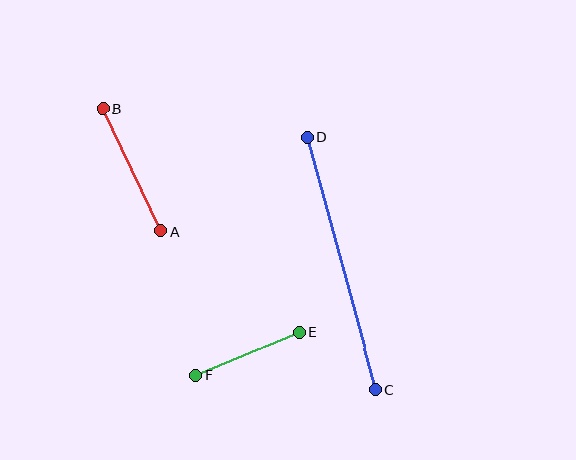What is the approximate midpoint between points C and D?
The midpoint is at approximately (341, 264) pixels.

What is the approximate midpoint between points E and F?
The midpoint is at approximately (248, 354) pixels.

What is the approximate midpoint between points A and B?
The midpoint is at approximately (132, 170) pixels.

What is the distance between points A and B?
The distance is approximately 135 pixels.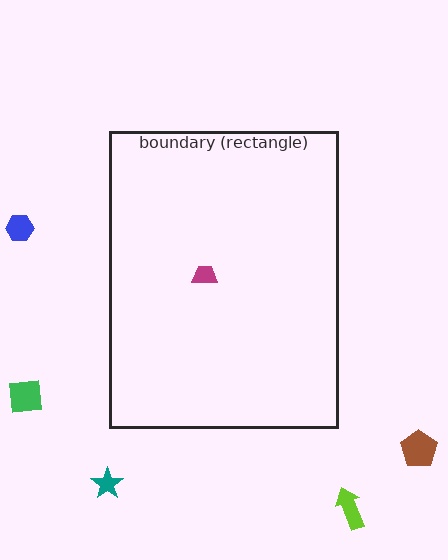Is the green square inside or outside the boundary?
Outside.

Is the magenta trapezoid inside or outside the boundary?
Inside.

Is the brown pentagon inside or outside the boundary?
Outside.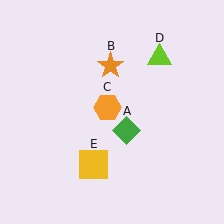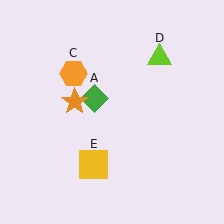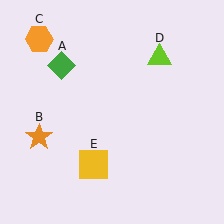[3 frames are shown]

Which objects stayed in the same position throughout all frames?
Lime triangle (object D) and yellow square (object E) remained stationary.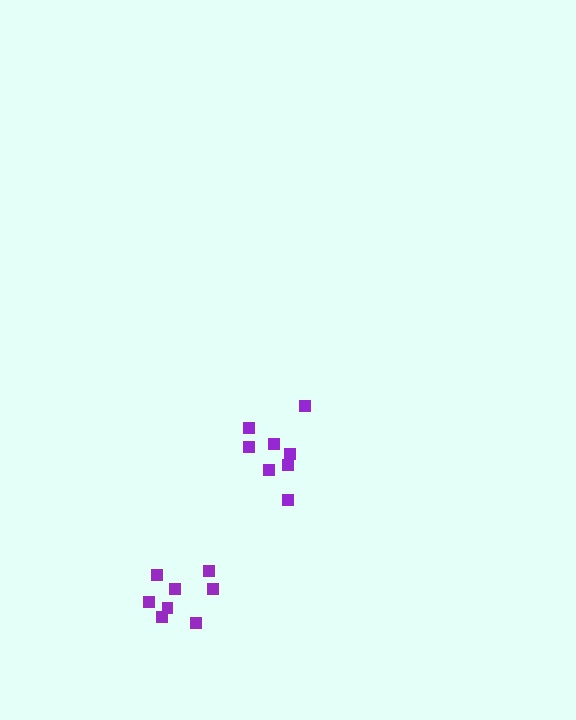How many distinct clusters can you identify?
There are 2 distinct clusters.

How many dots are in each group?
Group 1: 8 dots, Group 2: 8 dots (16 total).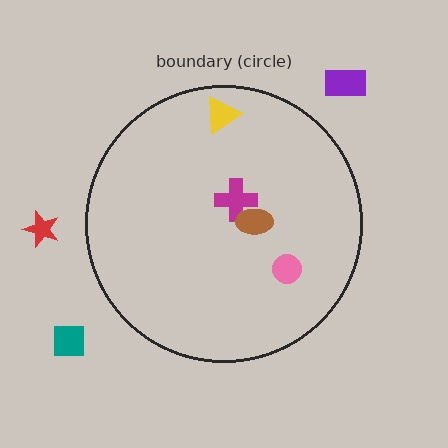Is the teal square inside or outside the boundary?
Outside.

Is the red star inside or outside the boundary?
Outside.